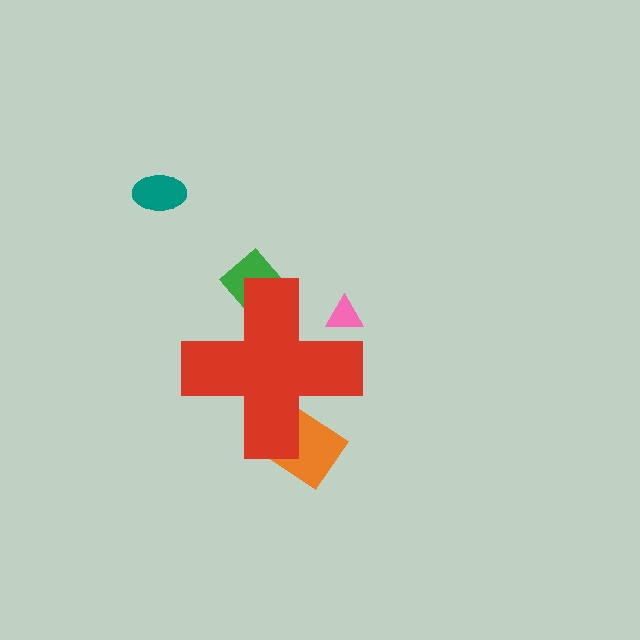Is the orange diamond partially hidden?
Yes, the orange diamond is partially hidden behind the red cross.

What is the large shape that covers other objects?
A red cross.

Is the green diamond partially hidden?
Yes, the green diamond is partially hidden behind the red cross.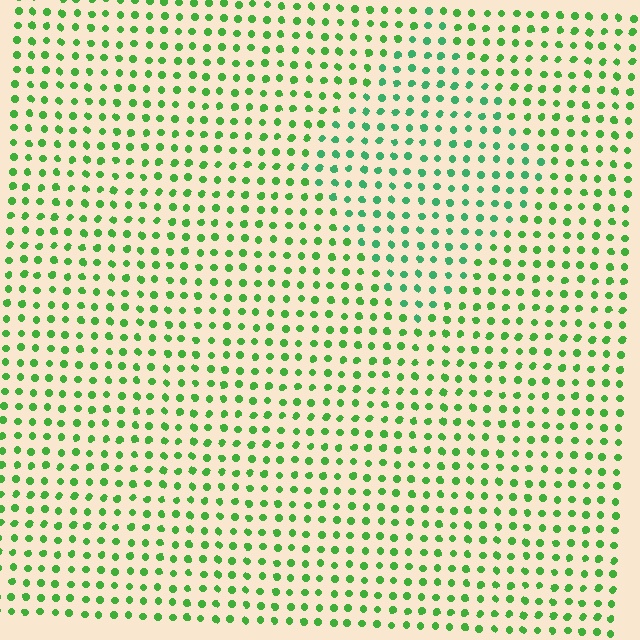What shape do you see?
I see a diamond.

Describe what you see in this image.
The image is filled with small green elements in a uniform arrangement. A diamond-shaped region is visible where the elements are tinted to a slightly different hue, forming a subtle color boundary.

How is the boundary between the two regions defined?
The boundary is defined purely by a slight shift in hue (about 27 degrees). Spacing, size, and orientation are identical on both sides.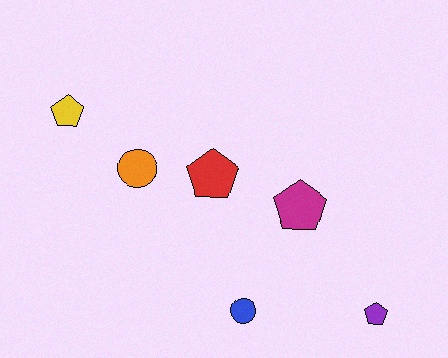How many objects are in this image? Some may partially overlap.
There are 6 objects.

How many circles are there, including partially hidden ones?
There are 2 circles.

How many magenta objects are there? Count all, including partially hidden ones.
There is 1 magenta object.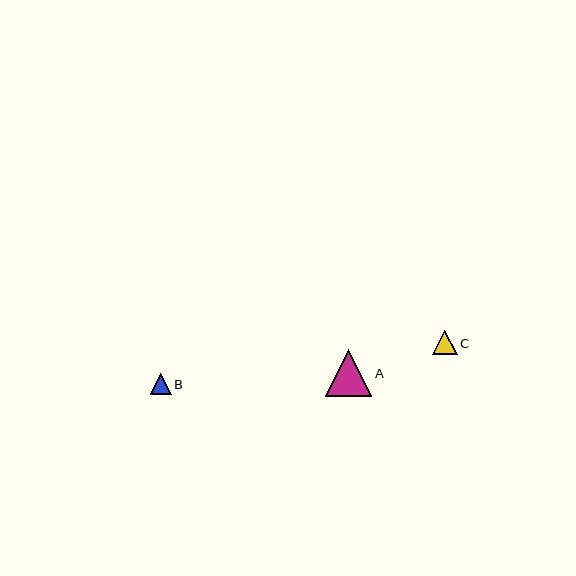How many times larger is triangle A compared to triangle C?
Triangle A is approximately 1.9 times the size of triangle C.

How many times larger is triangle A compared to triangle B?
Triangle A is approximately 2.2 times the size of triangle B.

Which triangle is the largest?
Triangle A is the largest with a size of approximately 46 pixels.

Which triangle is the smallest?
Triangle B is the smallest with a size of approximately 21 pixels.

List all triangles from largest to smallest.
From largest to smallest: A, C, B.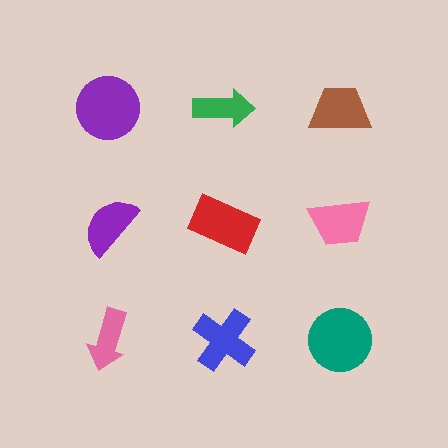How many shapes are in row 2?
3 shapes.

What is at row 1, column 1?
A purple circle.